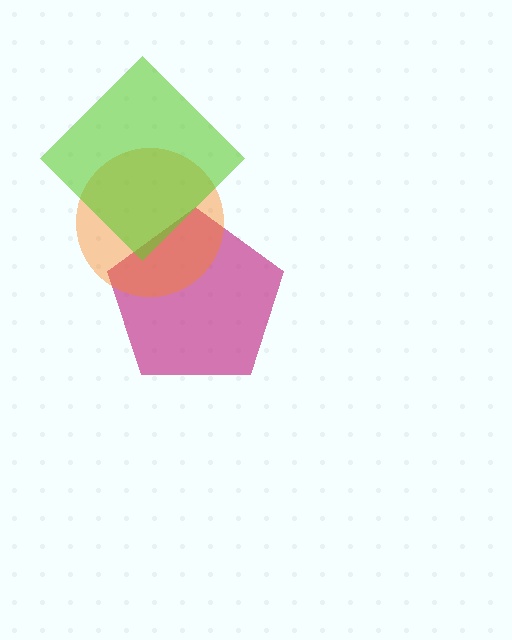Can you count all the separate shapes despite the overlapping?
Yes, there are 3 separate shapes.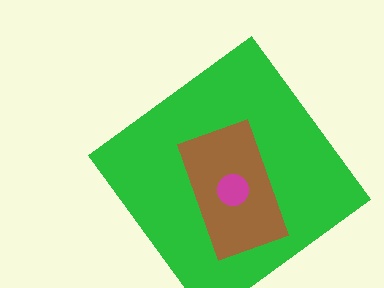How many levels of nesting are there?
3.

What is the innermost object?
The magenta circle.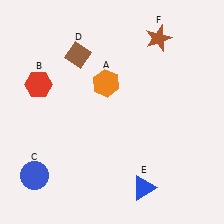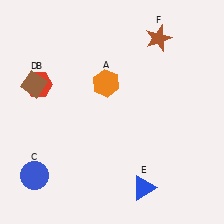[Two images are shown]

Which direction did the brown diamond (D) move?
The brown diamond (D) moved left.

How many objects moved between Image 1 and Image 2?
1 object moved between the two images.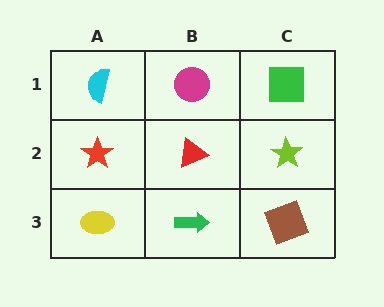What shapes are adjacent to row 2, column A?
A cyan semicircle (row 1, column A), a yellow ellipse (row 3, column A), a red triangle (row 2, column B).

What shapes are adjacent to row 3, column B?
A red triangle (row 2, column B), a yellow ellipse (row 3, column A), a brown square (row 3, column C).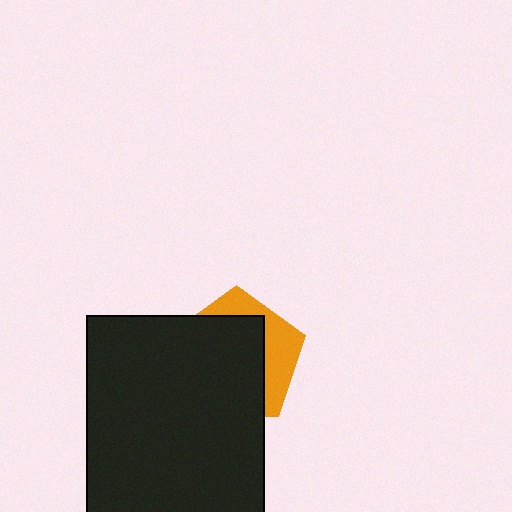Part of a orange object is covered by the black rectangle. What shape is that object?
It is a pentagon.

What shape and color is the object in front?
The object in front is a black rectangle.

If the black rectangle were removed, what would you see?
You would see the complete orange pentagon.